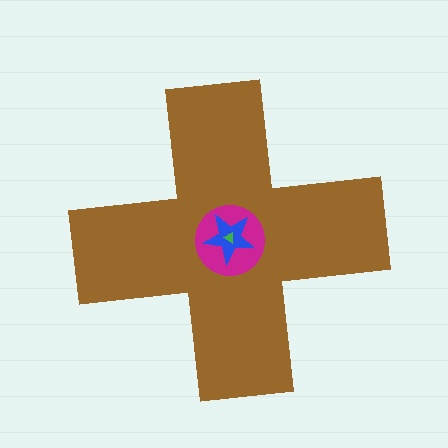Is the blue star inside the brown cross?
Yes.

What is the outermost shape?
The brown cross.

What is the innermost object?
The green triangle.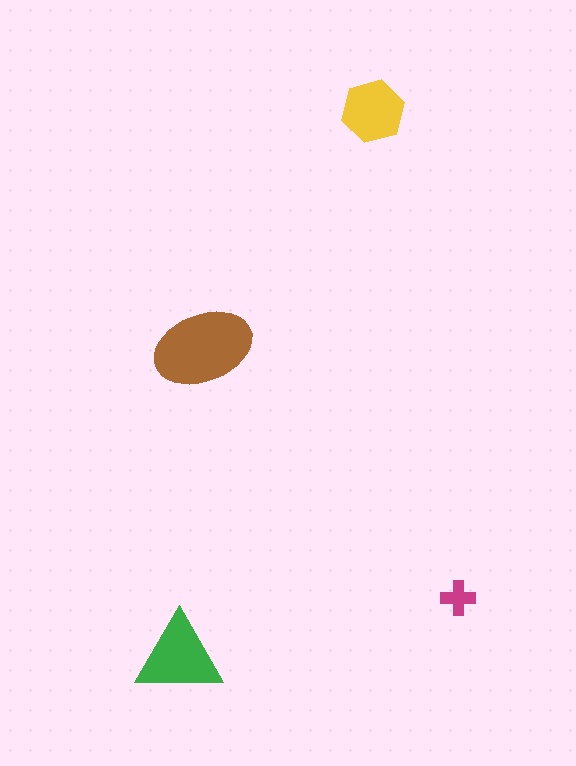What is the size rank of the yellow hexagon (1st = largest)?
3rd.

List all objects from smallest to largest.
The magenta cross, the yellow hexagon, the green triangle, the brown ellipse.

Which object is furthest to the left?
The green triangle is leftmost.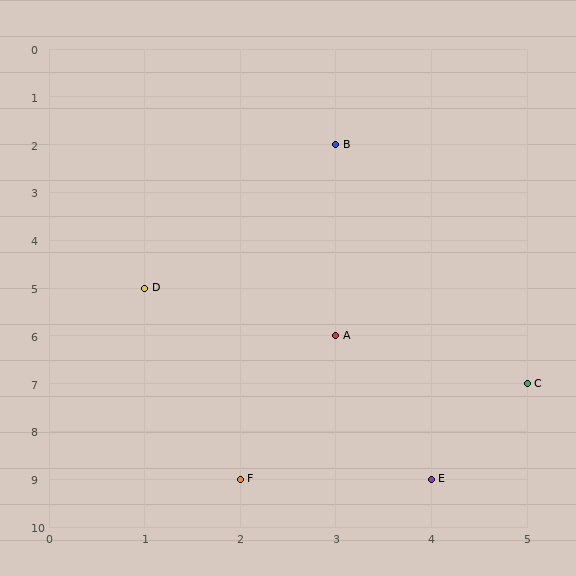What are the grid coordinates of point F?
Point F is at grid coordinates (2, 9).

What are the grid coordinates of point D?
Point D is at grid coordinates (1, 5).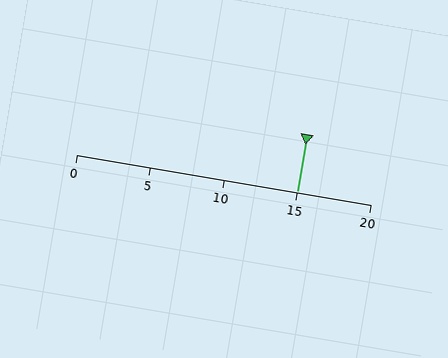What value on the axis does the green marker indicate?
The marker indicates approximately 15.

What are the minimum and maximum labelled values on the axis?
The axis runs from 0 to 20.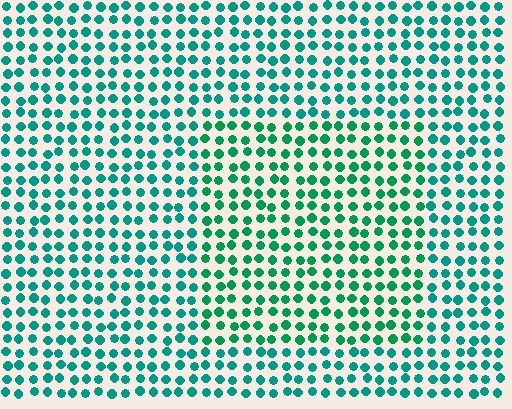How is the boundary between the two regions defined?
The boundary is defined purely by a slight shift in hue (about 22 degrees). Spacing, size, and orientation are identical on both sides.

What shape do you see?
I see a rectangle.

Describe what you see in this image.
The image is filled with small teal elements in a uniform arrangement. A rectangle-shaped region is visible where the elements are tinted to a slightly different hue, forming a subtle color boundary.